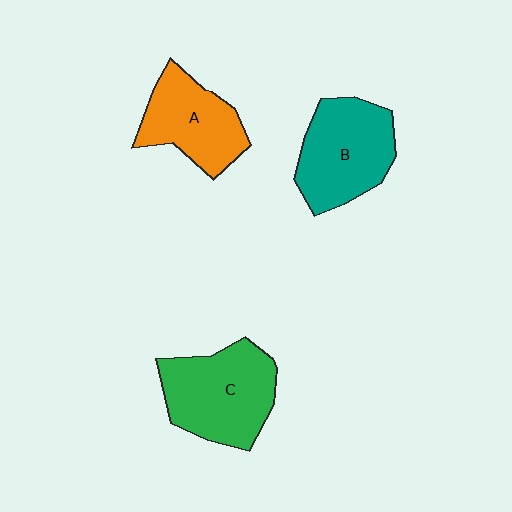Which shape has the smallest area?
Shape A (orange).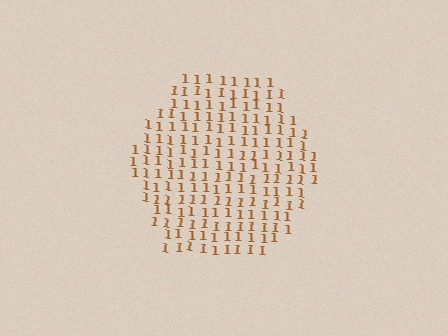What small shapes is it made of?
It is made of small digit 1's.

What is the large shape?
The large shape is a hexagon.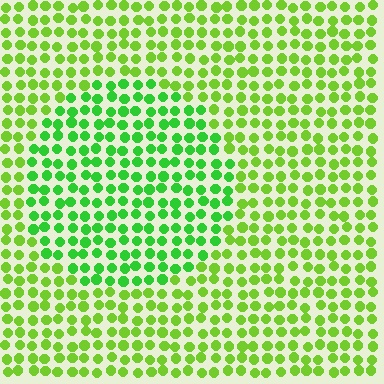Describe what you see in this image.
The image is filled with small lime elements in a uniform arrangement. A circle-shaped region is visible where the elements are tinted to a slightly different hue, forming a subtle color boundary.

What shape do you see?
I see a circle.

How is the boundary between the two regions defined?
The boundary is defined purely by a slight shift in hue (about 28 degrees). Spacing, size, and orientation are identical on both sides.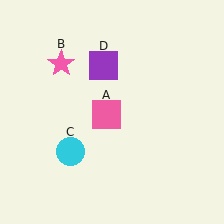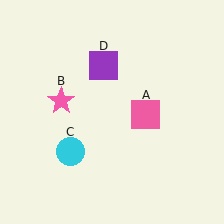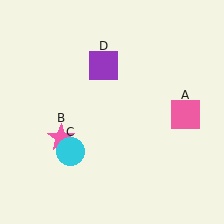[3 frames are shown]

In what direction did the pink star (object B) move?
The pink star (object B) moved down.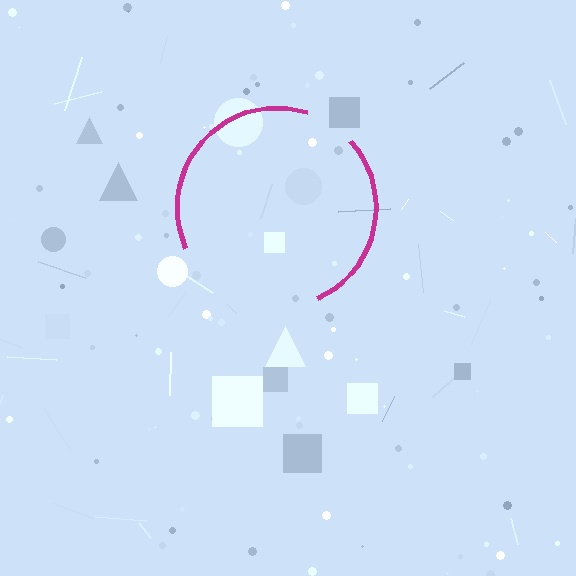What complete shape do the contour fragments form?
The contour fragments form a circle.